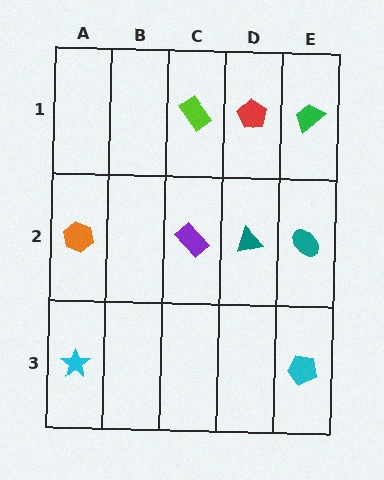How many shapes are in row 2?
4 shapes.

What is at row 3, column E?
A cyan pentagon.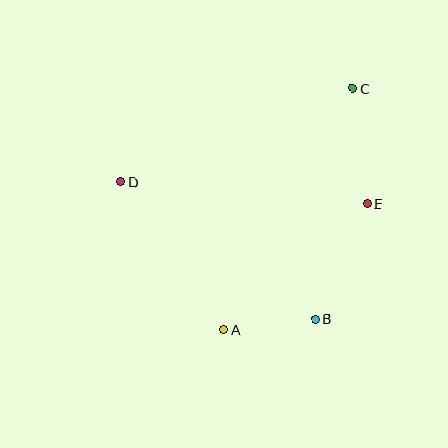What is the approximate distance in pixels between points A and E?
The distance between A and E is approximately 191 pixels.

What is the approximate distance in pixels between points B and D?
The distance between B and D is approximately 238 pixels.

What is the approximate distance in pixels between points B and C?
The distance between B and C is approximately 233 pixels.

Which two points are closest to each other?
Points A and B are closest to each other.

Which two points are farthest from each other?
Points A and C are farthest from each other.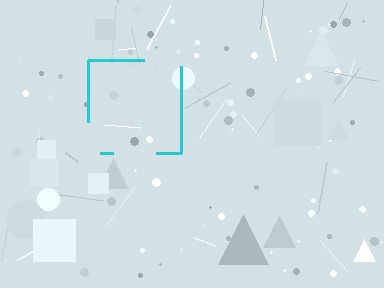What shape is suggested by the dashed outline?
The dashed outline suggests a square.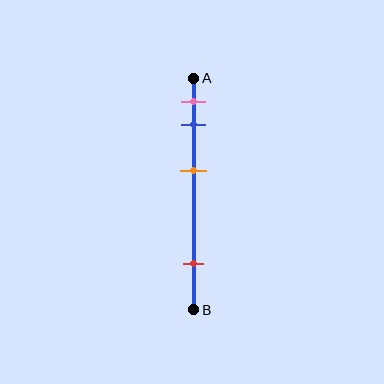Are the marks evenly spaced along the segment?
No, the marks are not evenly spaced.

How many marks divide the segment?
There are 4 marks dividing the segment.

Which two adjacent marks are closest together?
The pink and blue marks are the closest adjacent pair.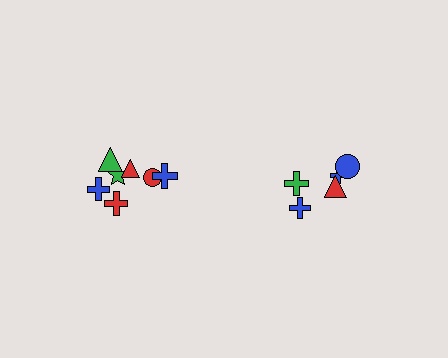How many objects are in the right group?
There are 5 objects.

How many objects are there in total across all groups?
There are 12 objects.